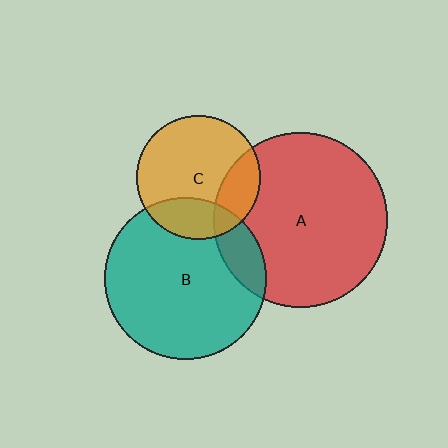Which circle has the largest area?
Circle A (red).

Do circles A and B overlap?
Yes.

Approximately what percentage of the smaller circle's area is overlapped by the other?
Approximately 15%.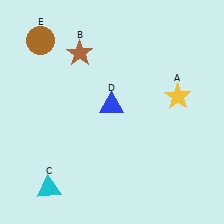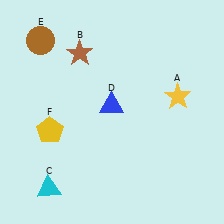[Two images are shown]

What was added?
A yellow pentagon (F) was added in Image 2.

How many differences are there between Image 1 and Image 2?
There is 1 difference between the two images.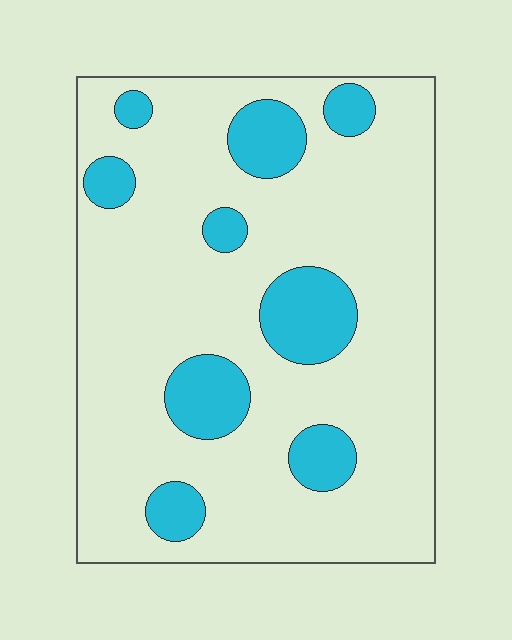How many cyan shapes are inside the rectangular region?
9.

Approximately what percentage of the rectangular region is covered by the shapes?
Approximately 20%.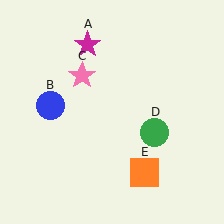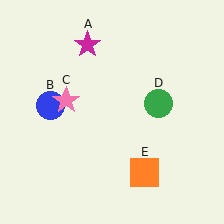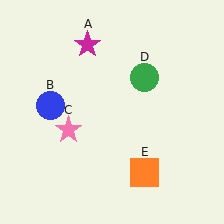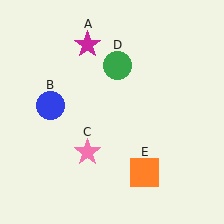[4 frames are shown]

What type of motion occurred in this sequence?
The pink star (object C), green circle (object D) rotated counterclockwise around the center of the scene.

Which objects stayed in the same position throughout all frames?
Magenta star (object A) and blue circle (object B) and orange square (object E) remained stationary.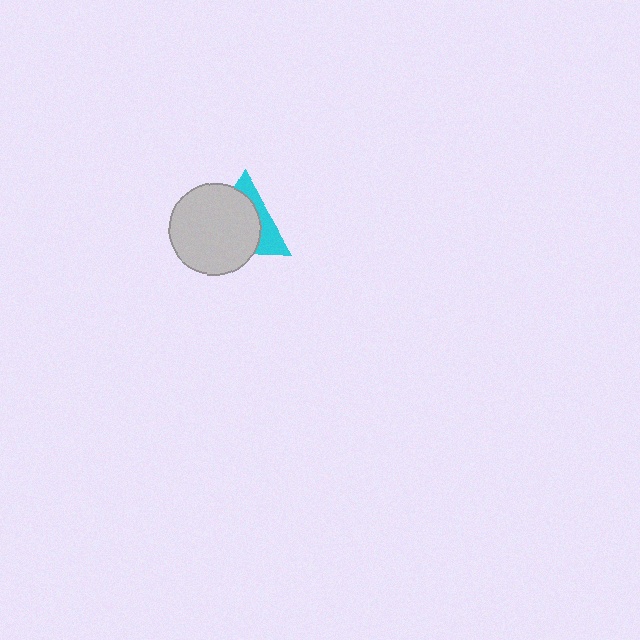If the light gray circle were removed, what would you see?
You would see the complete cyan triangle.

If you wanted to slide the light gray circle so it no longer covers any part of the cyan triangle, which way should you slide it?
Slide it toward the lower-left — that is the most direct way to separate the two shapes.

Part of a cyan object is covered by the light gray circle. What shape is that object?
It is a triangle.